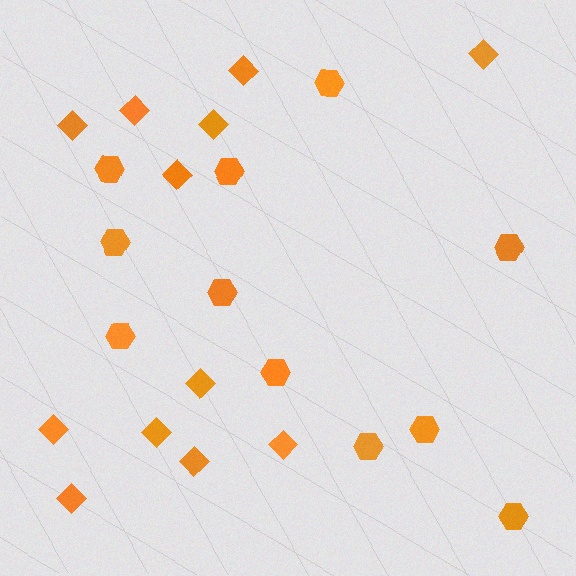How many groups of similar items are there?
There are 2 groups: one group of hexagons (11) and one group of diamonds (12).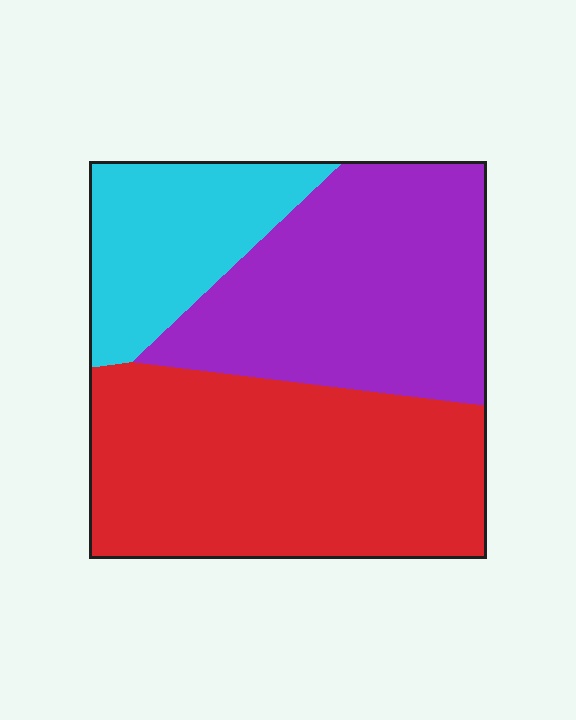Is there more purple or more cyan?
Purple.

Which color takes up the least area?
Cyan, at roughly 20%.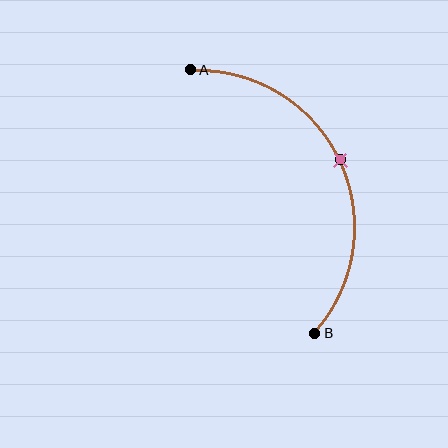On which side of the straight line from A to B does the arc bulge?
The arc bulges to the right of the straight line connecting A and B.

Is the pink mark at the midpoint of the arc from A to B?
Yes. The pink mark lies on the arc at equal arc-length from both A and B — it is the arc midpoint.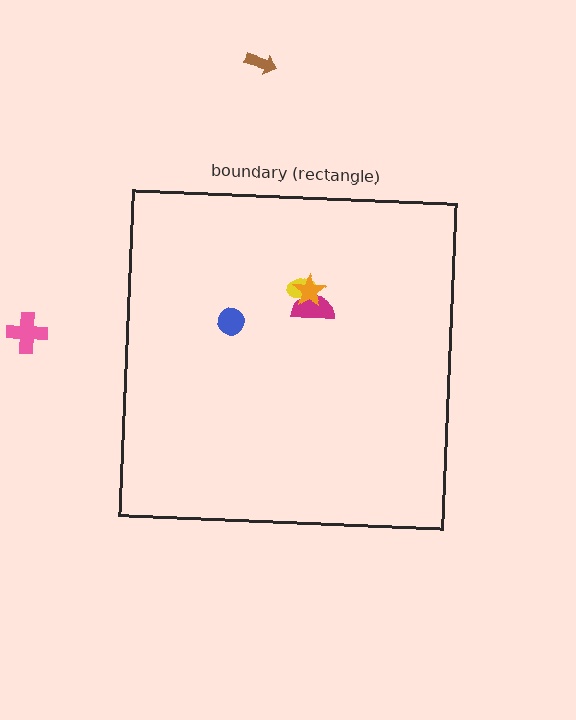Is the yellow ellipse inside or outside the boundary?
Inside.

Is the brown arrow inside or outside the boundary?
Outside.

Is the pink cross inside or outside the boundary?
Outside.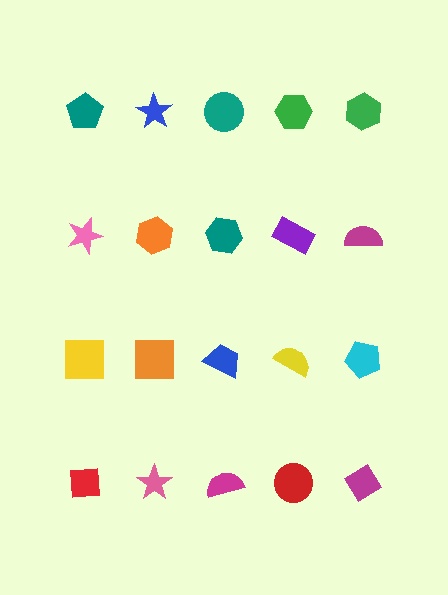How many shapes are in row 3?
5 shapes.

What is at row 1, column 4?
A green hexagon.